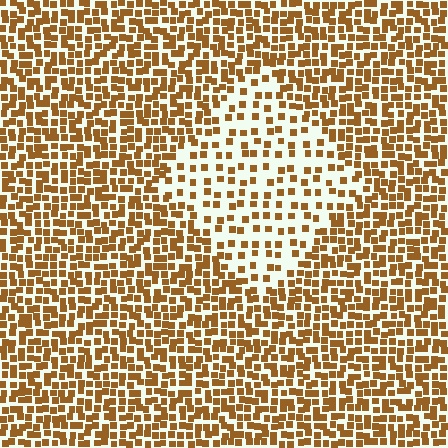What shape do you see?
I see a diamond.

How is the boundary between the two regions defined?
The boundary is defined by a change in element density (approximately 2.2x ratio). All elements are the same color, size, and shape.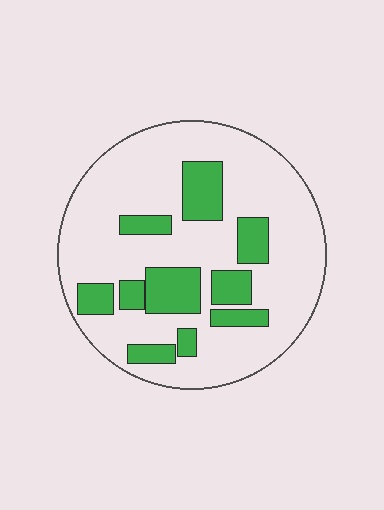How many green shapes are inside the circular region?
10.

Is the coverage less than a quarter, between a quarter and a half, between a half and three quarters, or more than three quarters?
Less than a quarter.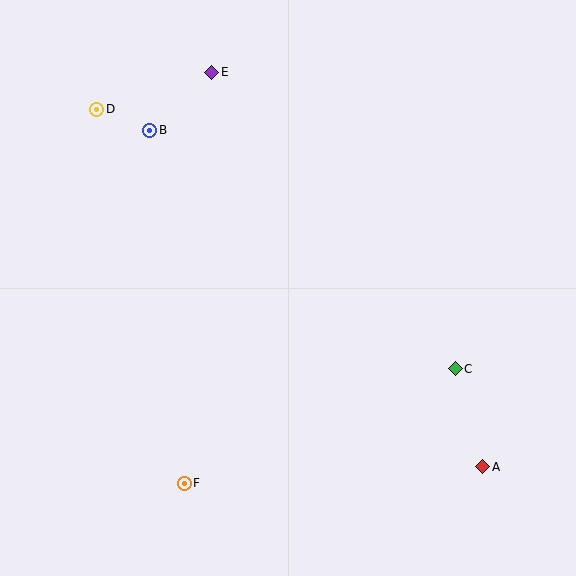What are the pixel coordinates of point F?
Point F is at (184, 483).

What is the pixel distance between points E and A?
The distance between E and A is 479 pixels.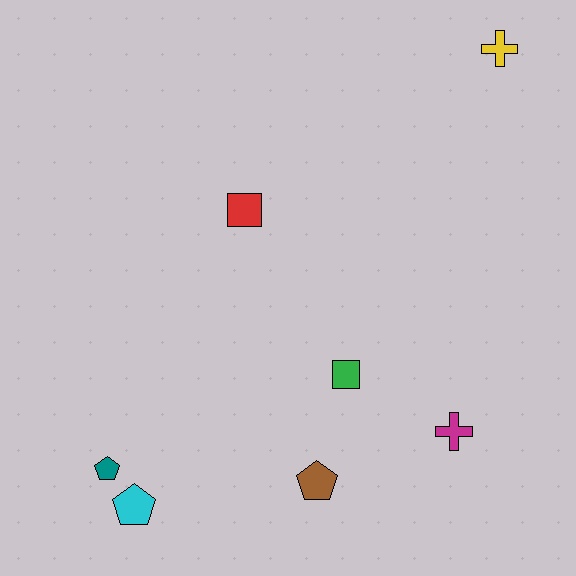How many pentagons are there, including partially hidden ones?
There are 3 pentagons.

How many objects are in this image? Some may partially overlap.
There are 7 objects.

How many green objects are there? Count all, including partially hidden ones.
There is 1 green object.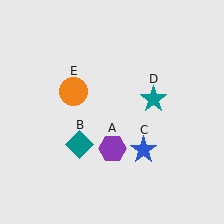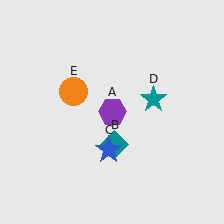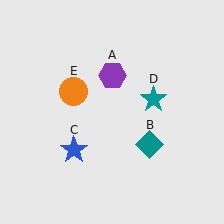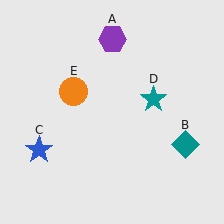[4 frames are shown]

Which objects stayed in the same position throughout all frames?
Teal star (object D) and orange circle (object E) remained stationary.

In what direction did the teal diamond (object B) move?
The teal diamond (object B) moved right.